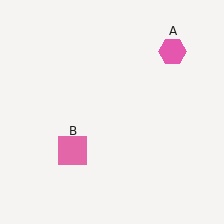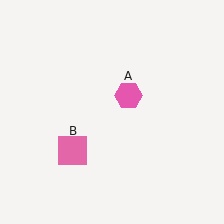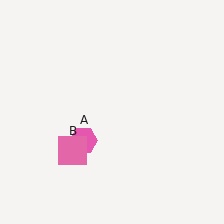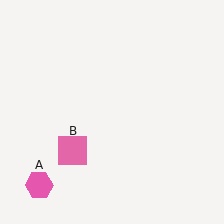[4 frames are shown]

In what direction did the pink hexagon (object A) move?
The pink hexagon (object A) moved down and to the left.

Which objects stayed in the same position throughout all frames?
Pink square (object B) remained stationary.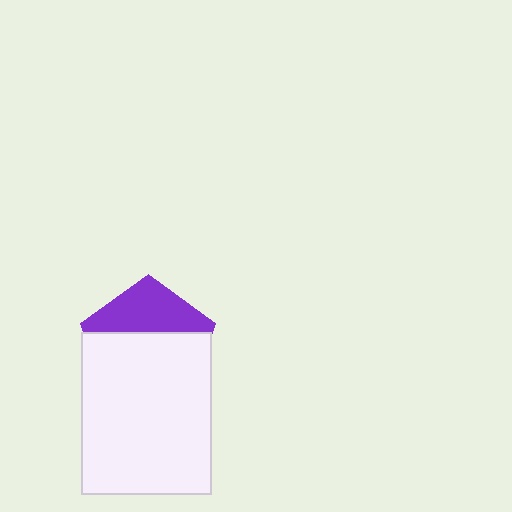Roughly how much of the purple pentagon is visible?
A small part of it is visible (roughly 37%).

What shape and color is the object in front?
The object in front is a white rectangle.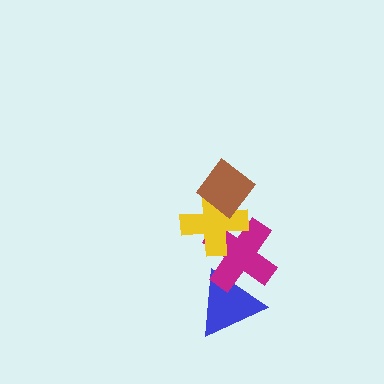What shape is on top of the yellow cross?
The brown diamond is on top of the yellow cross.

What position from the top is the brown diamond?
The brown diamond is 1st from the top.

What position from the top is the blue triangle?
The blue triangle is 4th from the top.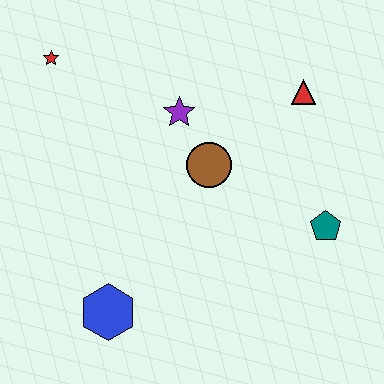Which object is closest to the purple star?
The brown circle is closest to the purple star.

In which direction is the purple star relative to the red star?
The purple star is to the right of the red star.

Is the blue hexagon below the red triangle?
Yes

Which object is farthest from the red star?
The teal pentagon is farthest from the red star.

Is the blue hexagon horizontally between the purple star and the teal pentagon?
No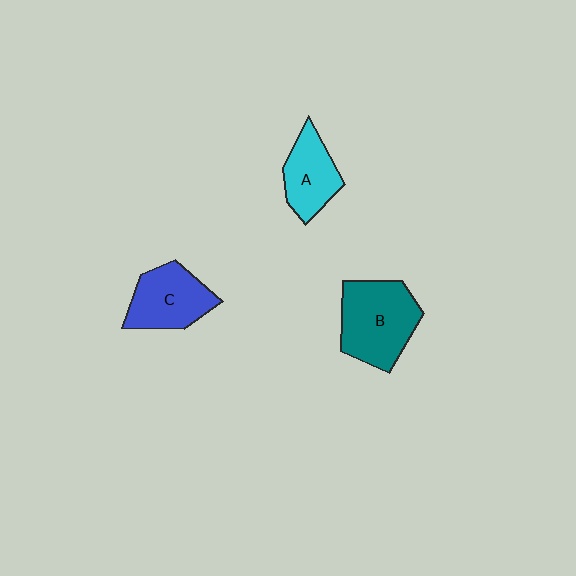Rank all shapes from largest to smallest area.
From largest to smallest: B (teal), C (blue), A (cyan).